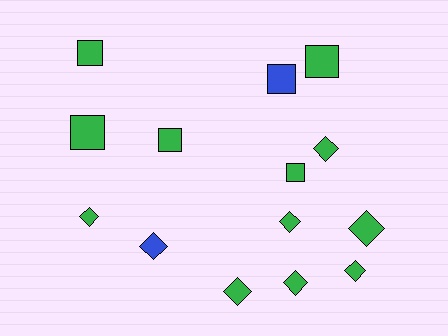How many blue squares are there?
There is 1 blue square.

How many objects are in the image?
There are 14 objects.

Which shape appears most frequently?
Diamond, with 8 objects.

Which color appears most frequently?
Green, with 12 objects.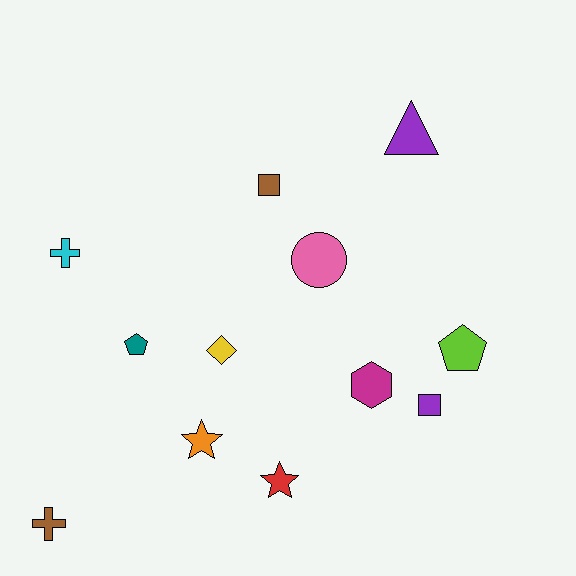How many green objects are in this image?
There are no green objects.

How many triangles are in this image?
There is 1 triangle.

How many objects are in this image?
There are 12 objects.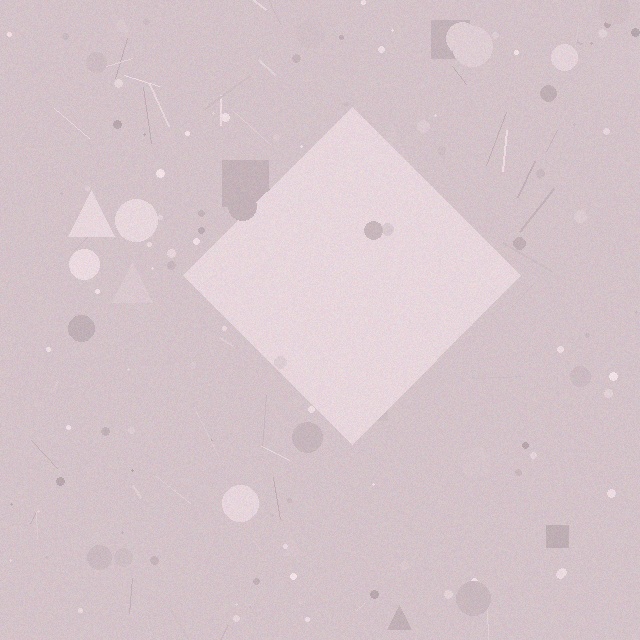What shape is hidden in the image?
A diamond is hidden in the image.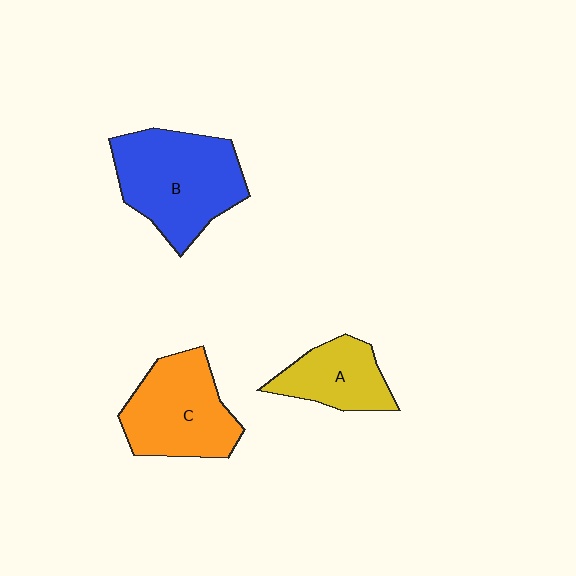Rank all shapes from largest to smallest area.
From largest to smallest: B (blue), C (orange), A (yellow).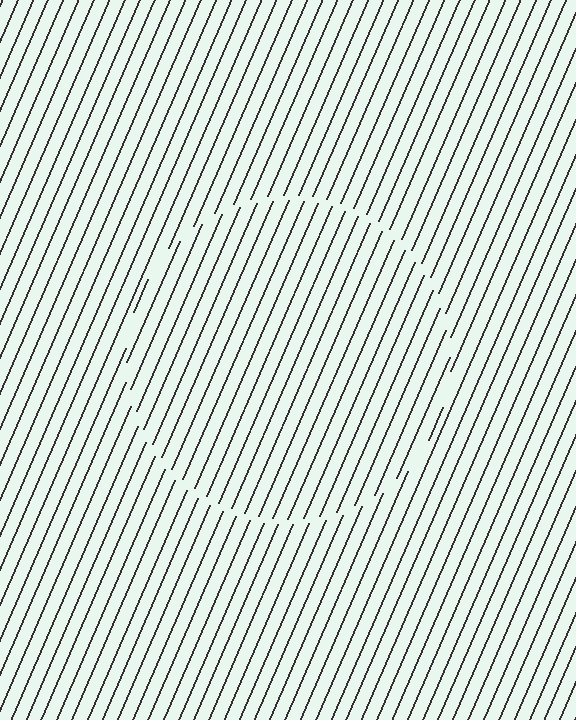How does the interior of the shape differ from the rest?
The interior of the shape contains the same grating, shifted by half a period — the contour is defined by the phase discontinuity where line-ends from the inner and outer gratings abut.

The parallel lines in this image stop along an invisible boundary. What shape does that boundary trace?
An illusory circle. The interior of the shape contains the same grating, shifted by half a period — the contour is defined by the phase discontinuity where line-ends from the inner and outer gratings abut.